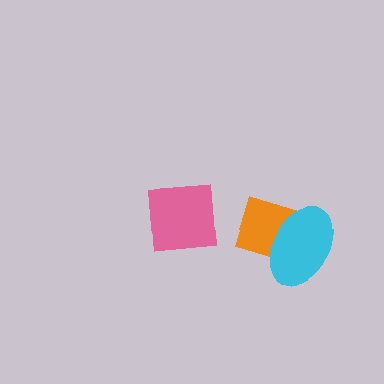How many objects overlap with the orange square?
1 object overlaps with the orange square.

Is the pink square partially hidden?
No, no other shape covers it.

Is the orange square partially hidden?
Yes, it is partially covered by another shape.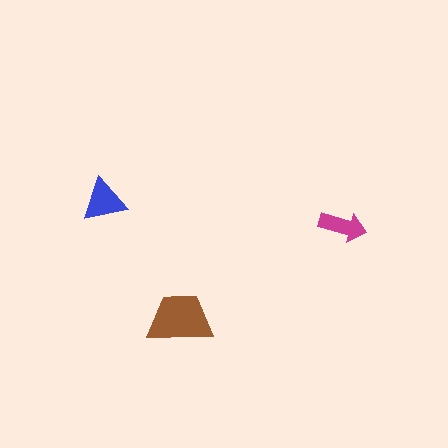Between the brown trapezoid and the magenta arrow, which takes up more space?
The brown trapezoid.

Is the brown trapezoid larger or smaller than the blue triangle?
Larger.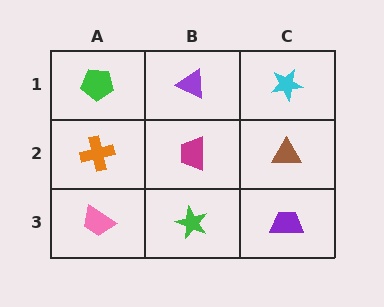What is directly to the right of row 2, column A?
A magenta trapezoid.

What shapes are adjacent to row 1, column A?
An orange cross (row 2, column A), a purple triangle (row 1, column B).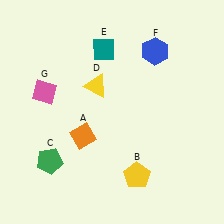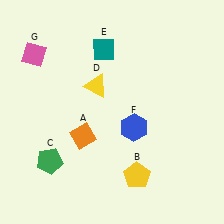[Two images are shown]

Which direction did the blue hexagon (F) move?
The blue hexagon (F) moved down.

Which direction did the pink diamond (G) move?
The pink diamond (G) moved up.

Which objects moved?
The objects that moved are: the blue hexagon (F), the pink diamond (G).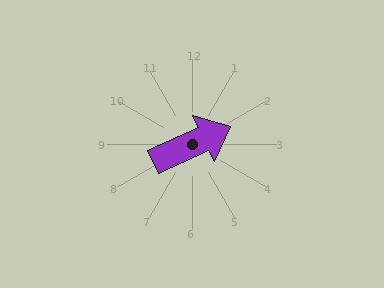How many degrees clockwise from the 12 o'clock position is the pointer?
Approximately 65 degrees.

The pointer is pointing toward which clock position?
Roughly 2 o'clock.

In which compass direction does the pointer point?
Northeast.